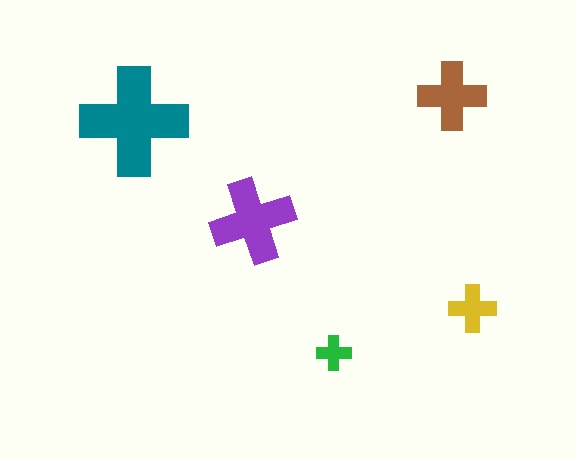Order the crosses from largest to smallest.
the teal one, the purple one, the brown one, the yellow one, the green one.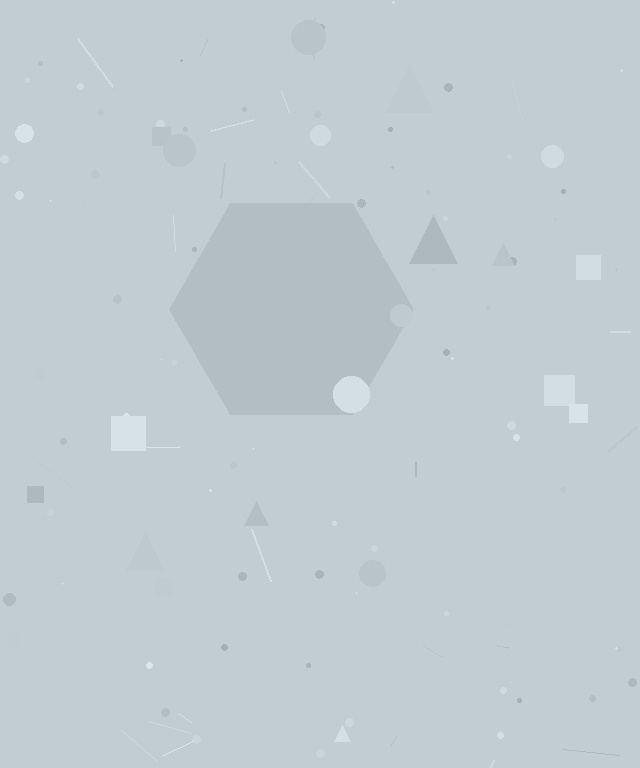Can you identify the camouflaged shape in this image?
The camouflaged shape is a hexagon.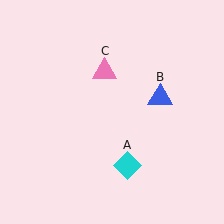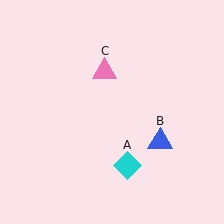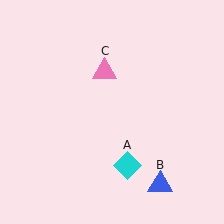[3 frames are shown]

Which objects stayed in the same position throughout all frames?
Cyan diamond (object A) and pink triangle (object C) remained stationary.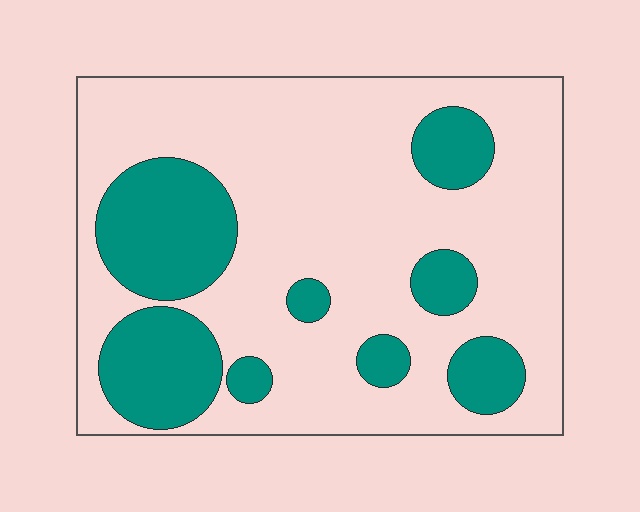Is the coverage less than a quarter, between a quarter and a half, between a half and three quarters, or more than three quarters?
Between a quarter and a half.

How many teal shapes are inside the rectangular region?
8.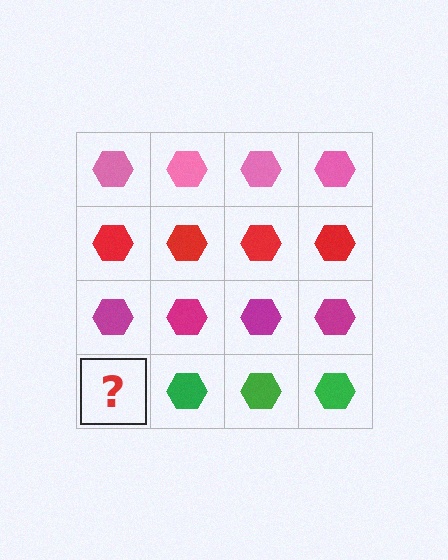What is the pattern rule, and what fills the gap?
The rule is that each row has a consistent color. The gap should be filled with a green hexagon.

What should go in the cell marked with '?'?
The missing cell should contain a green hexagon.